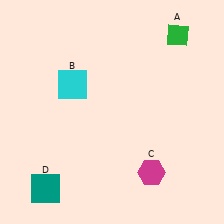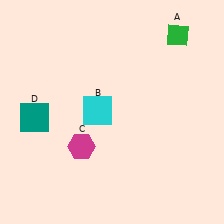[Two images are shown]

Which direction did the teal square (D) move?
The teal square (D) moved up.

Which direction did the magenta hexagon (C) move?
The magenta hexagon (C) moved left.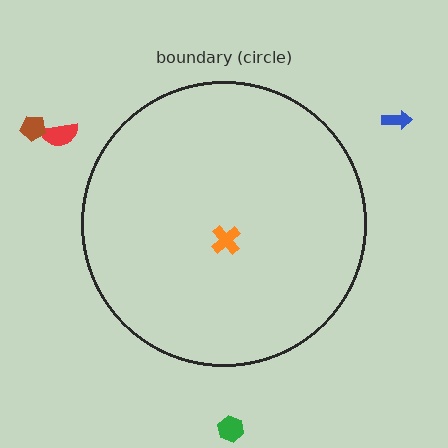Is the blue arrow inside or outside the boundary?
Outside.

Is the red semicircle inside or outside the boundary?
Outside.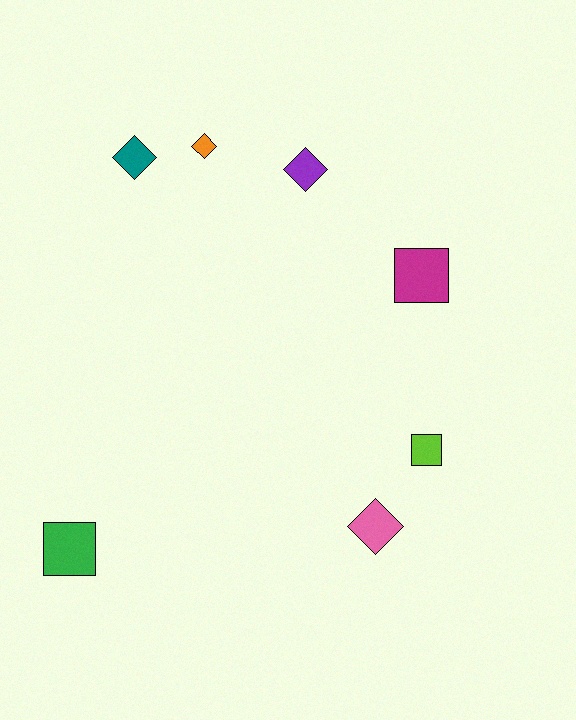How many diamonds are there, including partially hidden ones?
There are 4 diamonds.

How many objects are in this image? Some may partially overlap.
There are 7 objects.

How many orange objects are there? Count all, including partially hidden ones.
There is 1 orange object.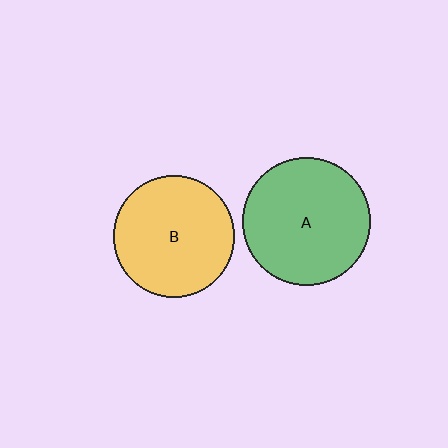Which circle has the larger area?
Circle A (green).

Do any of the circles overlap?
No, none of the circles overlap.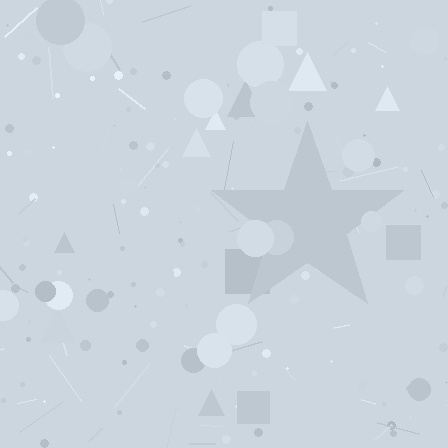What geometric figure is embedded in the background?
A star is embedded in the background.